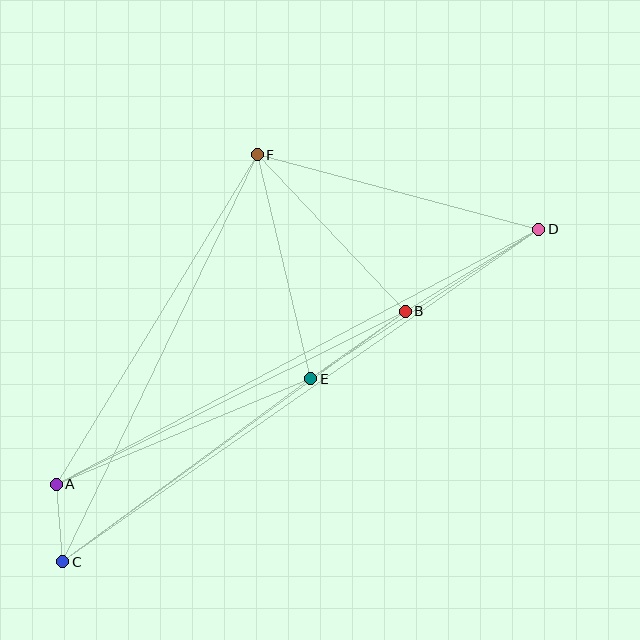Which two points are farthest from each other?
Points C and D are farthest from each other.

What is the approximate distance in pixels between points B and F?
The distance between B and F is approximately 215 pixels.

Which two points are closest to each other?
Points A and C are closest to each other.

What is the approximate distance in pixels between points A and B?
The distance between A and B is approximately 390 pixels.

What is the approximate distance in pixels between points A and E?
The distance between A and E is approximately 276 pixels.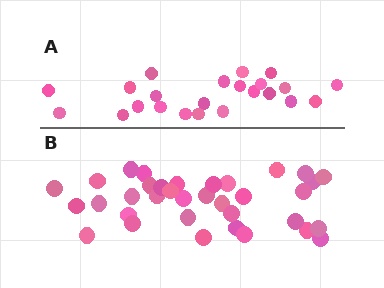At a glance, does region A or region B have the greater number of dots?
Region B (the bottom region) has more dots.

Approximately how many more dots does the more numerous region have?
Region B has roughly 12 or so more dots than region A.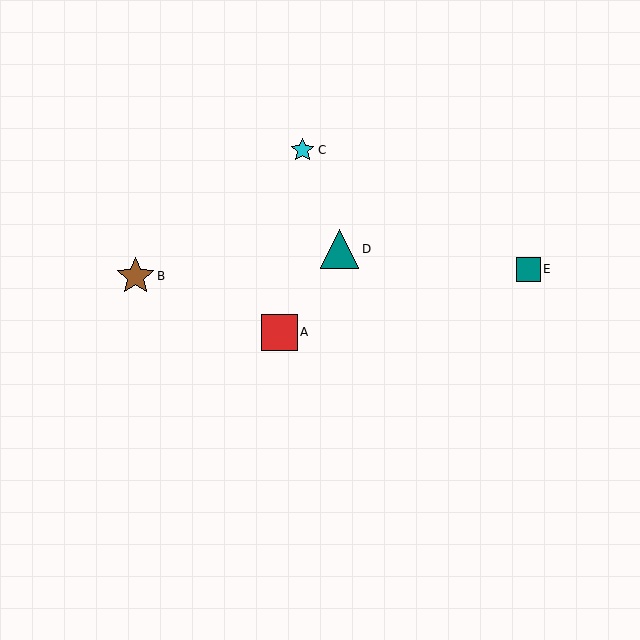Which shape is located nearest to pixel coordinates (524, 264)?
The teal square (labeled E) at (528, 269) is nearest to that location.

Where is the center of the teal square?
The center of the teal square is at (528, 269).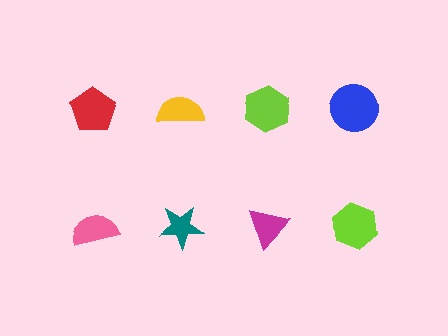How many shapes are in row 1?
4 shapes.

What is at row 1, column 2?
A yellow semicircle.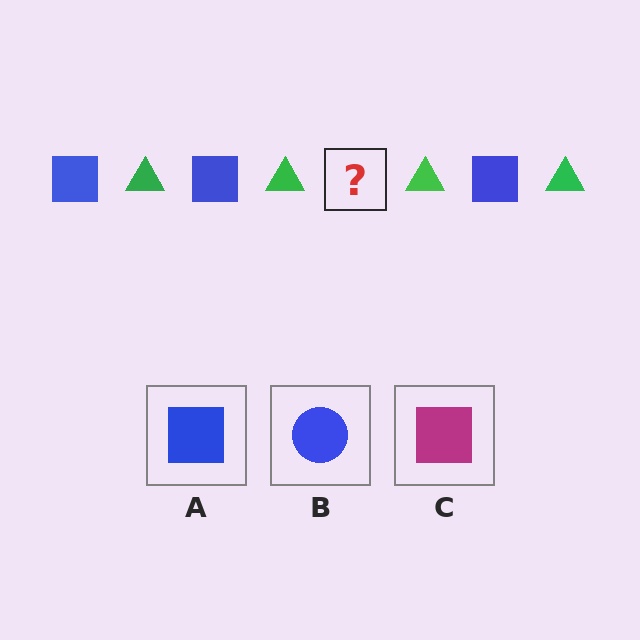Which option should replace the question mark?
Option A.